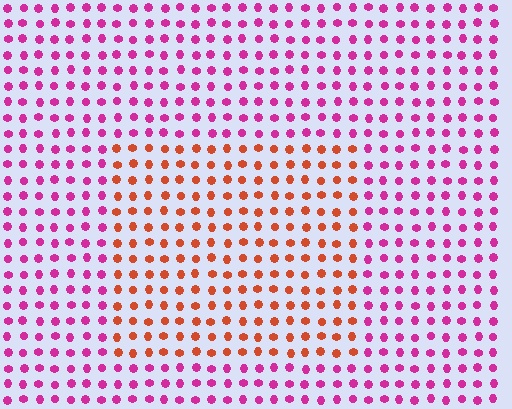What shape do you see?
I see a rectangle.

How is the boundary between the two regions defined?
The boundary is defined purely by a slight shift in hue (about 52 degrees). Spacing, size, and orientation are identical on both sides.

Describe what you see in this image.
The image is filled with small magenta elements in a uniform arrangement. A rectangle-shaped region is visible where the elements are tinted to a slightly different hue, forming a subtle color boundary.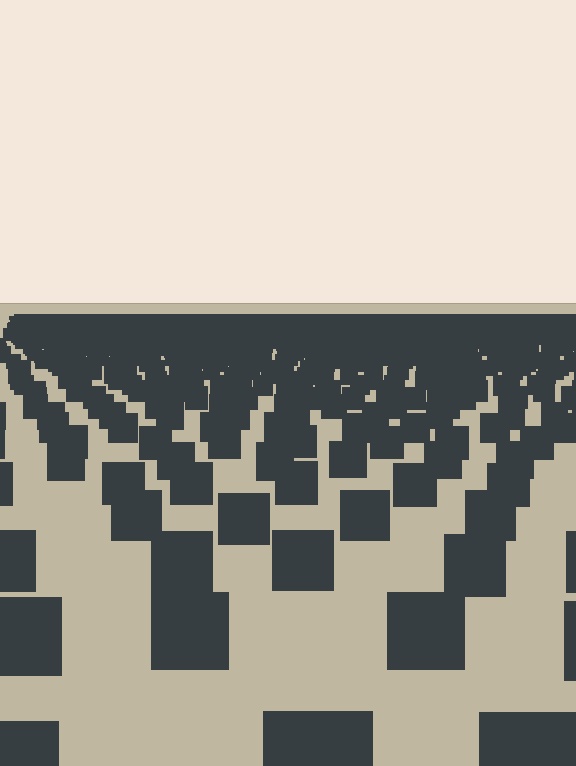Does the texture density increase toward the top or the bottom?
Density increases toward the top.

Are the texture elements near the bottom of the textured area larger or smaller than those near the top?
Larger. Near the bottom, elements are closer to the viewer and appear at a bigger on-screen size.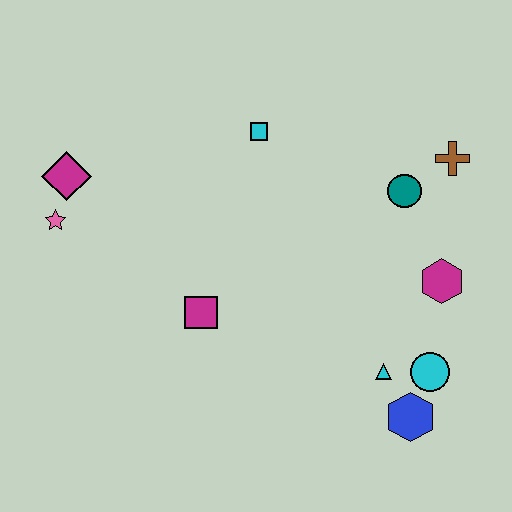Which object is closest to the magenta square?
The pink star is closest to the magenta square.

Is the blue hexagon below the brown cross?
Yes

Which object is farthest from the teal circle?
The pink star is farthest from the teal circle.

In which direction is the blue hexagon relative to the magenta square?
The blue hexagon is to the right of the magenta square.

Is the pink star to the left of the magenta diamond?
Yes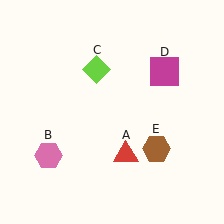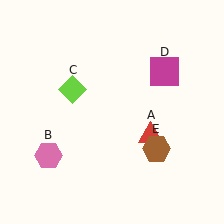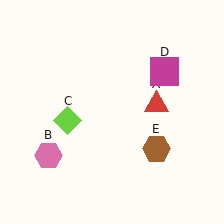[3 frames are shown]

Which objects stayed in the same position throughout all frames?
Pink hexagon (object B) and magenta square (object D) and brown hexagon (object E) remained stationary.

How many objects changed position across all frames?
2 objects changed position: red triangle (object A), lime diamond (object C).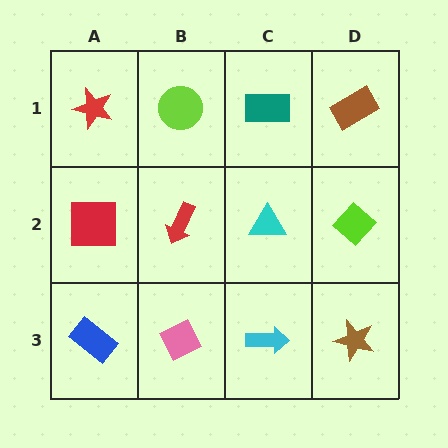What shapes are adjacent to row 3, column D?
A lime diamond (row 2, column D), a cyan arrow (row 3, column C).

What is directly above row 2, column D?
A brown rectangle.